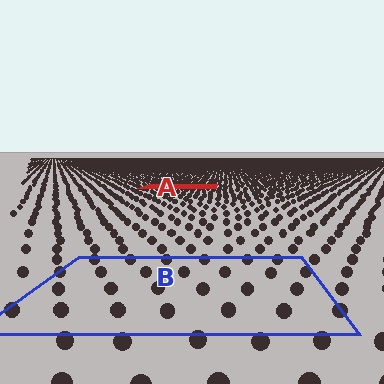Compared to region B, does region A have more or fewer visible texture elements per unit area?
Region A has more texture elements per unit area — they are packed more densely because it is farther away.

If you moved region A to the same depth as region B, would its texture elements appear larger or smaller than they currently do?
They would appear larger. At a closer depth, the same texture elements are projected at a bigger on-screen size.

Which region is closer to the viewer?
Region B is closer. The texture elements there are larger and more spread out.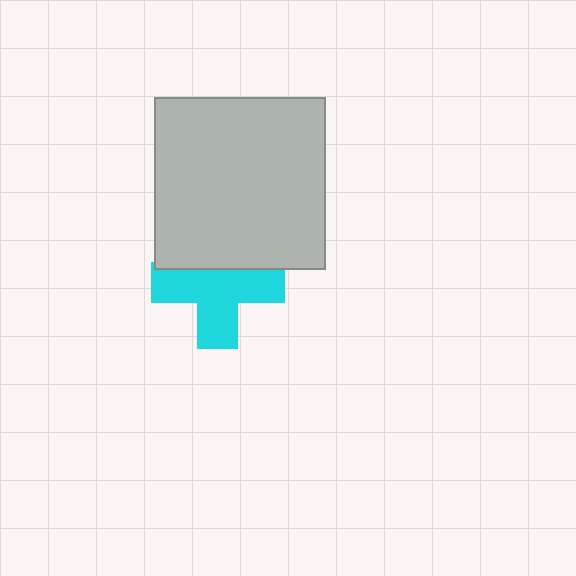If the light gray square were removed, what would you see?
You would see the complete cyan cross.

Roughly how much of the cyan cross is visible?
Most of it is visible (roughly 69%).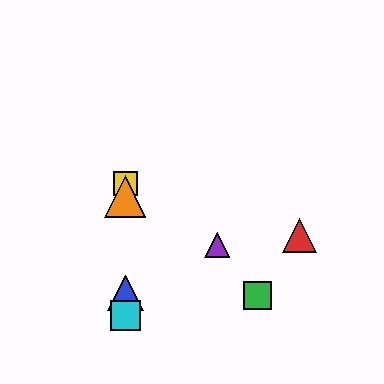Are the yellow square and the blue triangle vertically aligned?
Yes, both are at x≈125.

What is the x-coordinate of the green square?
The green square is at x≈257.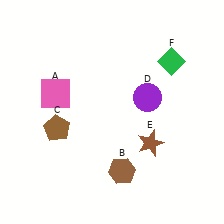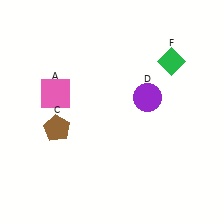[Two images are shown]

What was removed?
The brown star (E), the brown hexagon (B) were removed in Image 2.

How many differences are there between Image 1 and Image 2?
There are 2 differences between the two images.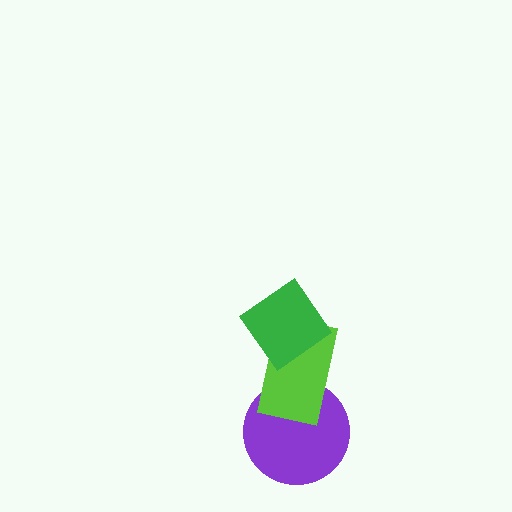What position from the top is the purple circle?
The purple circle is 3rd from the top.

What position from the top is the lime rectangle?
The lime rectangle is 2nd from the top.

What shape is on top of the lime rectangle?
The green diamond is on top of the lime rectangle.